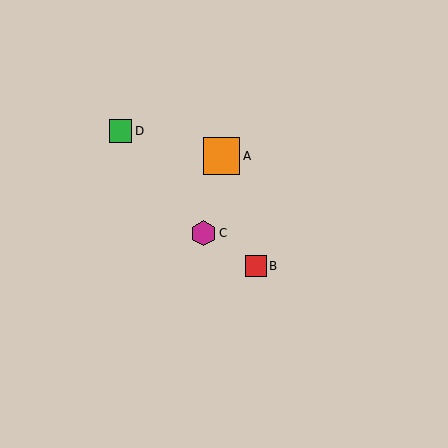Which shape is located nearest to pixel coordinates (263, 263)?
The red square (labeled B) at (256, 266) is nearest to that location.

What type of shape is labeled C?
Shape C is a magenta hexagon.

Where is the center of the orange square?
The center of the orange square is at (221, 156).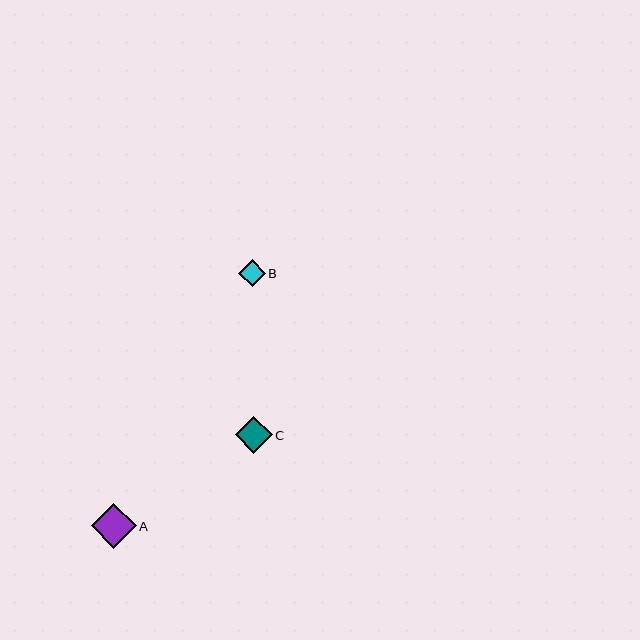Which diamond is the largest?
Diamond A is the largest with a size of approximately 45 pixels.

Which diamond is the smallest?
Diamond B is the smallest with a size of approximately 27 pixels.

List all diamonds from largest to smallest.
From largest to smallest: A, C, B.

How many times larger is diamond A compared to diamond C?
Diamond A is approximately 1.2 times the size of diamond C.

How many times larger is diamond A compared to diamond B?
Diamond A is approximately 1.7 times the size of diamond B.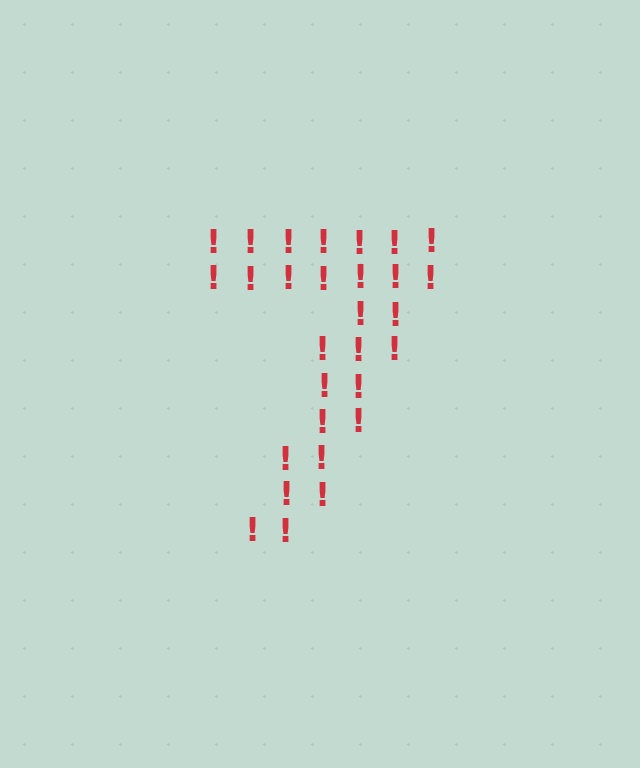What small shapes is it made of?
It is made of small exclamation marks.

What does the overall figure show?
The overall figure shows the digit 7.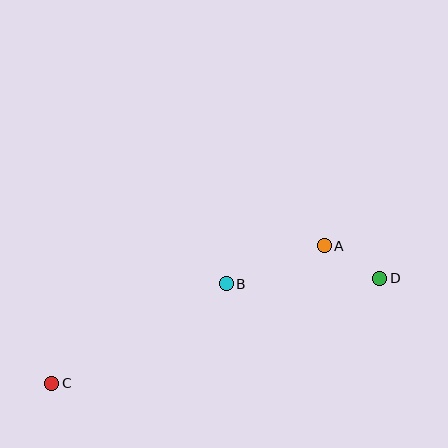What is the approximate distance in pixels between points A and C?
The distance between A and C is approximately 305 pixels.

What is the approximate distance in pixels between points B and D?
The distance between B and D is approximately 154 pixels.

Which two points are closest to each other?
Points A and D are closest to each other.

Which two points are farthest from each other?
Points C and D are farthest from each other.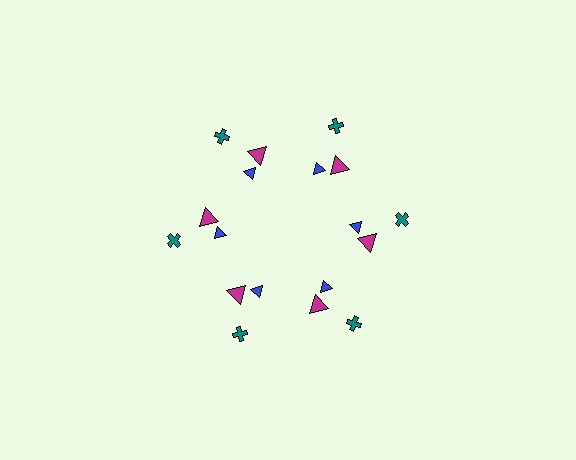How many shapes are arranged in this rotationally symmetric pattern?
There are 18 shapes, arranged in 6 groups of 3.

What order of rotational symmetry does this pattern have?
This pattern has 6-fold rotational symmetry.